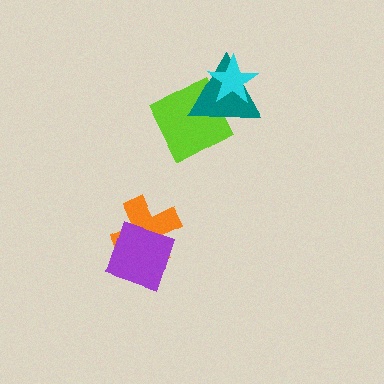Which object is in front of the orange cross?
The purple diamond is in front of the orange cross.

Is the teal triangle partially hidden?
Yes, it is partially covered by another shape.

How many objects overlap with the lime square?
1 object overlaps with the lime square.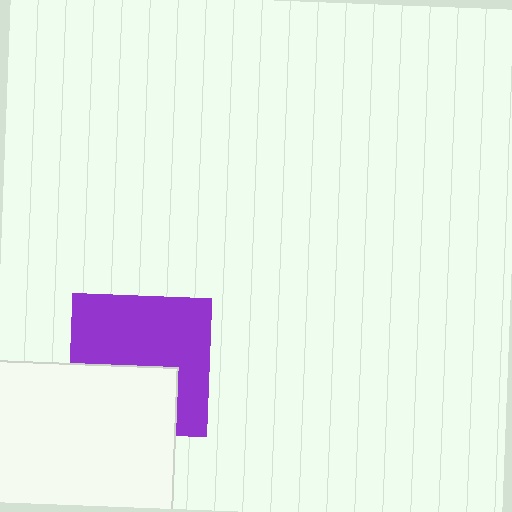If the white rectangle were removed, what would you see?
You would see the complete purple square.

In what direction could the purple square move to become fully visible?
The purple square could move up. That would shift it out from behind the white rectangle entirely.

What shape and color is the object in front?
The object in front is a white rectangle.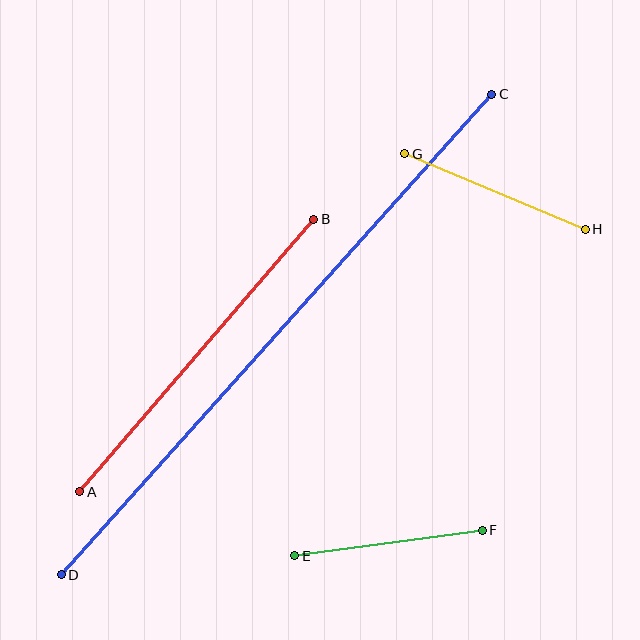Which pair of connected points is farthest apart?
Points C and D are farthest apart.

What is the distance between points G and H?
The distance is approximately 196 pixels.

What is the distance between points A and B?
The distance is approximately 359 pixels.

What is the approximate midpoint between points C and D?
The midpoint is at approximately (276, 334) pixels.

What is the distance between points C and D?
The distance is approximately 645 pixels.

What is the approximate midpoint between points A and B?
The midpoint is at approximately (197, 355) pixels.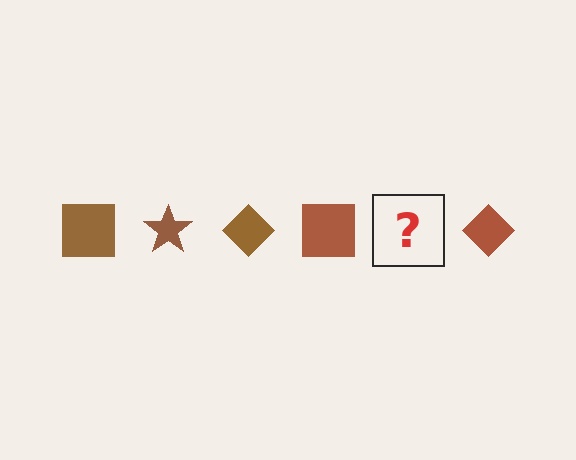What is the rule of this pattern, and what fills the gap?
The rule is that the pattern cycles through square, star, diamond shapes in brown. The gap should be filled with a brown star.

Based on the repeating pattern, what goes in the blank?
The blank should be a brown star.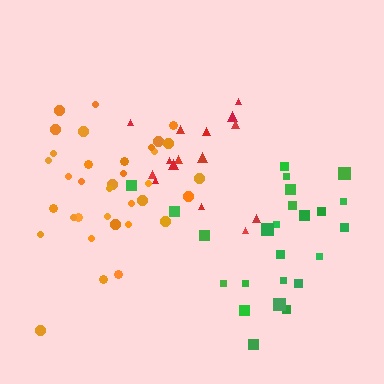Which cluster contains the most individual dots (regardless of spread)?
Orange (35).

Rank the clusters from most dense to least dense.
orange, green, red.